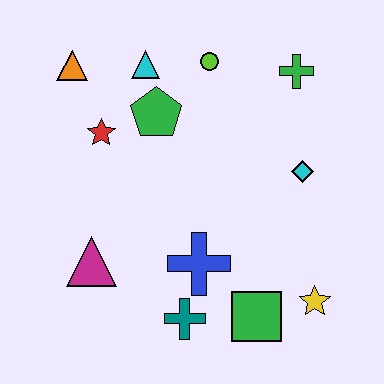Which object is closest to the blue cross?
The teal cross is closest to the blue cross.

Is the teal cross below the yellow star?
Yes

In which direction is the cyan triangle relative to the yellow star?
The cyan triangle is above the yellow star.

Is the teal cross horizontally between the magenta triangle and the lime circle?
Yes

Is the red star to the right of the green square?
No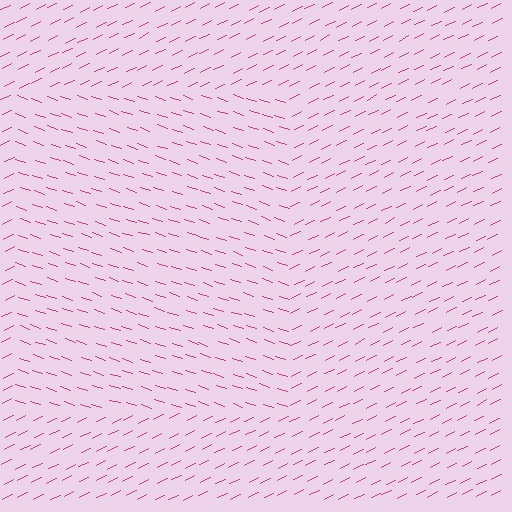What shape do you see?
I see a rectangle.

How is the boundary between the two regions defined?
The boundary is defined purely by a change in line orientation (approximately 45 degrees difference). All lines are the same color and thickness.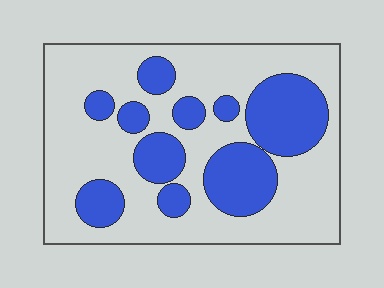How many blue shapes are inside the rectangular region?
10.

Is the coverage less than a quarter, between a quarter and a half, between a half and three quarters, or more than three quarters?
Between a quarter and a half.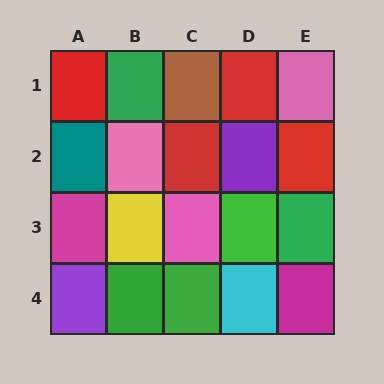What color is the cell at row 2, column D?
Purple.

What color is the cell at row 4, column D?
Cyan.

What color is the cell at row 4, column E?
Magenta.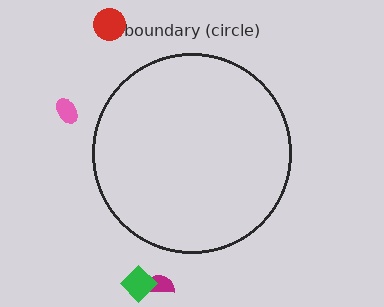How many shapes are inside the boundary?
0 inside, 4 outside.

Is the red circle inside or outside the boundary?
Outside.